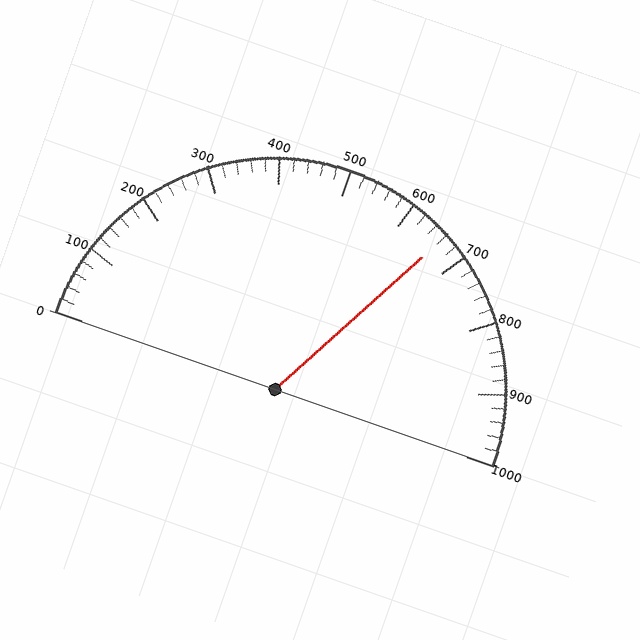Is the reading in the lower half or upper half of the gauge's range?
The reading is in the upper half of the range (0 to 1000).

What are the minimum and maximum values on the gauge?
The gauge ranges from 0 to 1000.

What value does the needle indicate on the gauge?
The needle indicates approximately 660.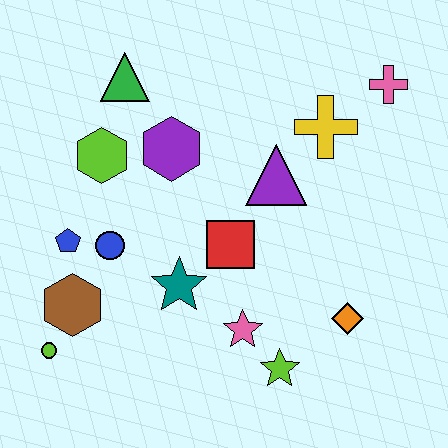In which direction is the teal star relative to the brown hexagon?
The teal star is to the right of the brown hexagon.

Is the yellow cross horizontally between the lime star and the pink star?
No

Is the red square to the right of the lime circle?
Yes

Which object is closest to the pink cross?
The yellow cross is closest to the pink cross.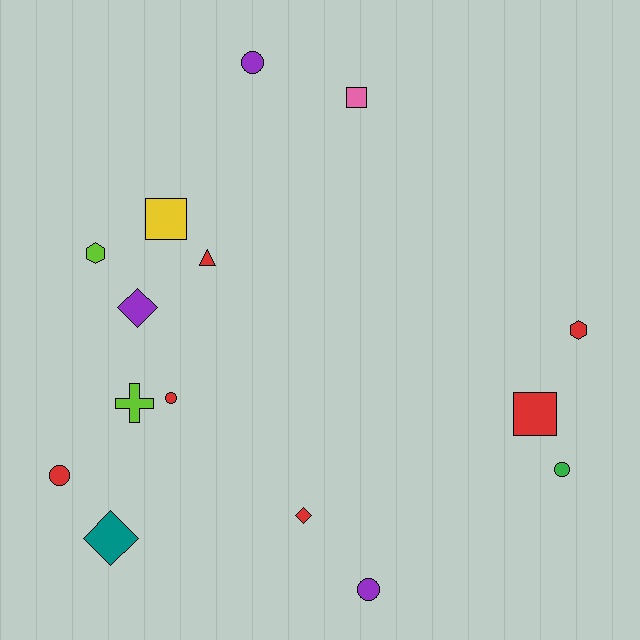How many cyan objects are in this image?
There are no cyan objects.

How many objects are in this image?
There are 15 objects.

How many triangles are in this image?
There is 1 triangle.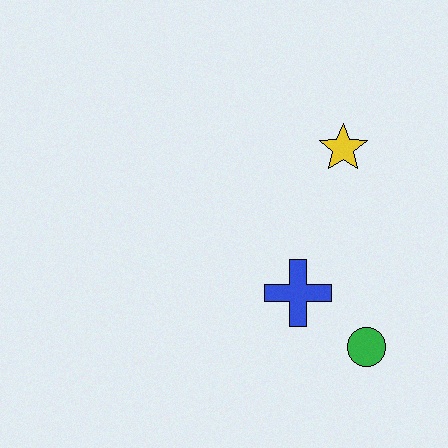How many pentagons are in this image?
There are no pentagons.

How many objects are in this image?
There are 3 objects.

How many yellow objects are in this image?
There is 1 yellow object.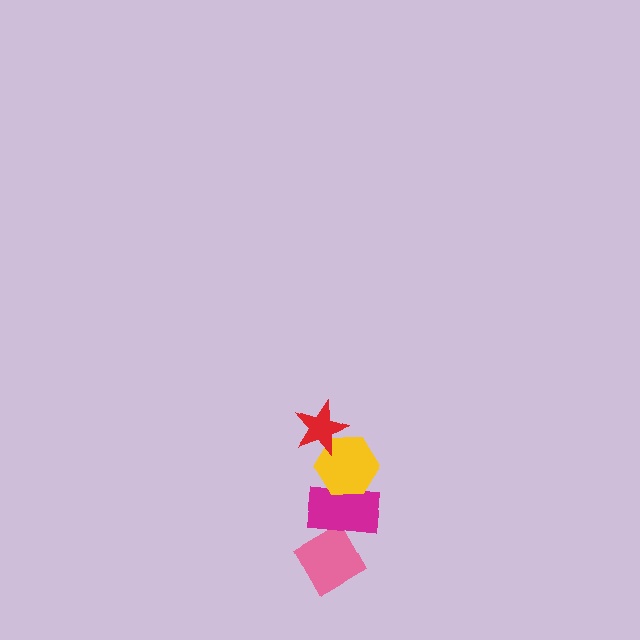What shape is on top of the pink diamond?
The magenta rectangle is on top of the pink diamond.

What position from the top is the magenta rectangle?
The magenta rectangle is 3rd from the top.